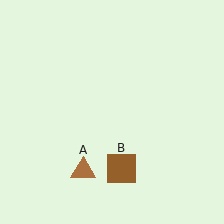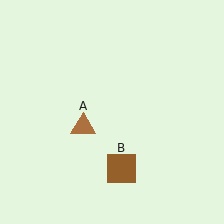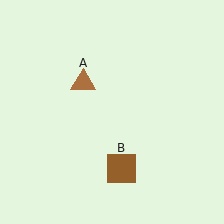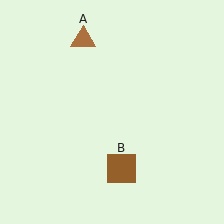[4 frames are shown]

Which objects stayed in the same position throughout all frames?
Brown square (object B) remained stationary.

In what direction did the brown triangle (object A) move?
The brown triangle (object A) moved up.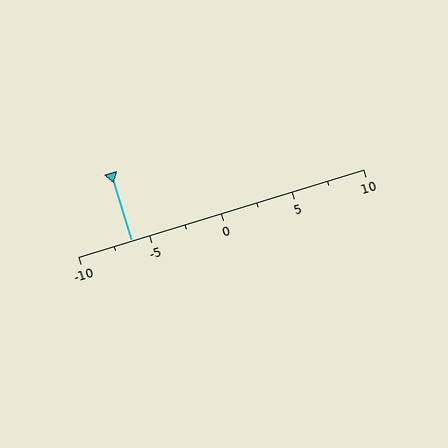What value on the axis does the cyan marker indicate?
The marker indicates approximately -6.2.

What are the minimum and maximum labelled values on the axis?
The axis runs from -10 to 10.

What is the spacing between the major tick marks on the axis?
The major ticks are spaced 5 apart.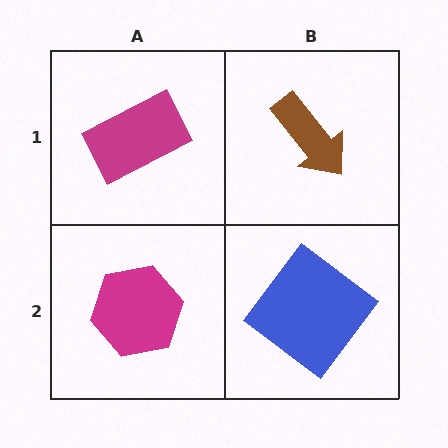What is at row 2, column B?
A blue diamond.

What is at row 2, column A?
A magenta hexagon.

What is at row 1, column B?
A brown arrow.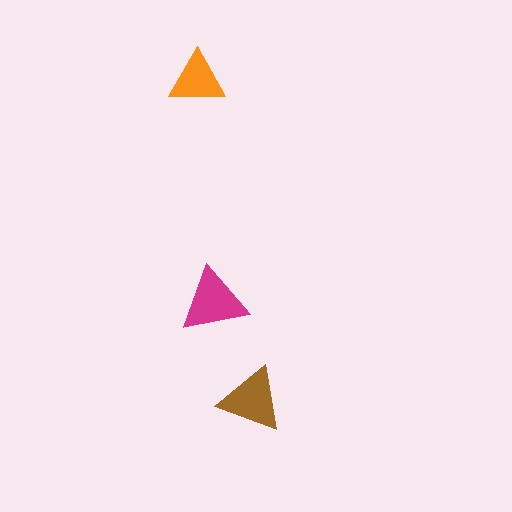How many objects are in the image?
There are 3 objects in the image.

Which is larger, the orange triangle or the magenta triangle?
The magenta one.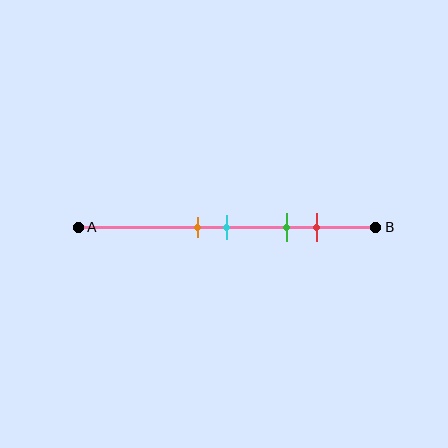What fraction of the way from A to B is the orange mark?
The orange mark is approximately 40% (0.4) of the way from A to B.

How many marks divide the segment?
There are 4 marks dividing the segment.